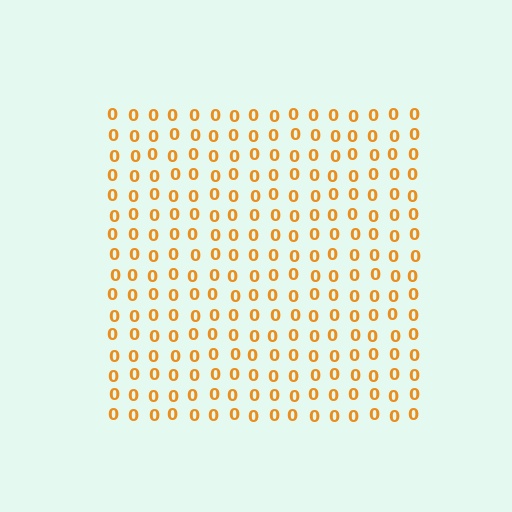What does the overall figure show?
The overall figure shows a square.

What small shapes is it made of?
It is made of small digit 0's.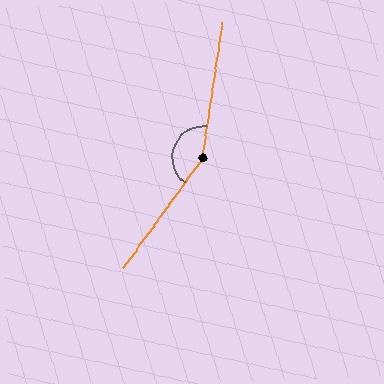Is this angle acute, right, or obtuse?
It is obtuse.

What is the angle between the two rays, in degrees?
Approximately 153 degrees.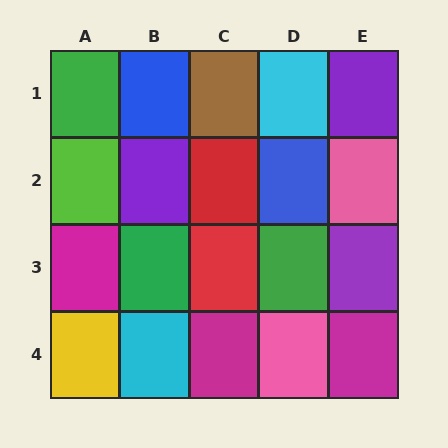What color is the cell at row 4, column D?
Pink.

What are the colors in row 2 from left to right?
Lime, purple, red, blue, pink.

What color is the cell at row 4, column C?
Magenta.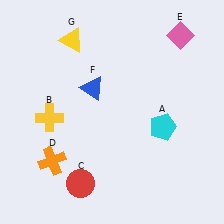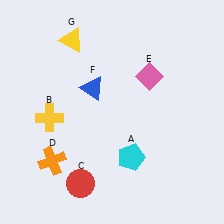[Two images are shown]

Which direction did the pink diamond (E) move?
The pink diamond (E) moved down.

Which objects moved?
The objects that moved are: the cyan pentagon (A), the pink diamond (E).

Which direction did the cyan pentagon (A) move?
The cyan pentagon (A) moved left.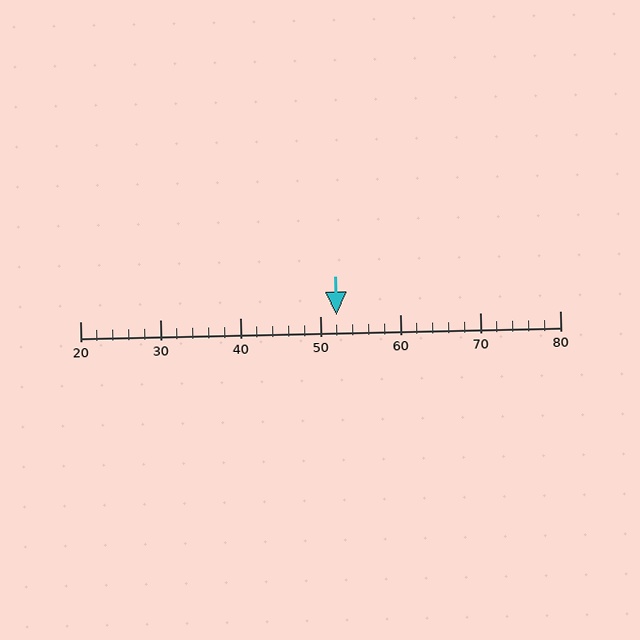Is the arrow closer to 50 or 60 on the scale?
The arrow is closer to 50.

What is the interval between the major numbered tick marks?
The major tick marks are spaced 10 units apart.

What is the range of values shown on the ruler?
The ruler shows values from 20 to 80.